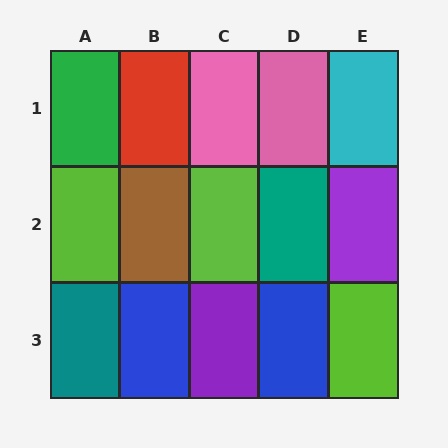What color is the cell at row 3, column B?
Blue.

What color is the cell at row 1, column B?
Red.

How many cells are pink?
2 cells are pink.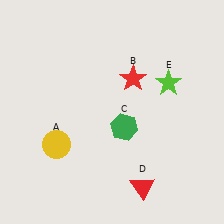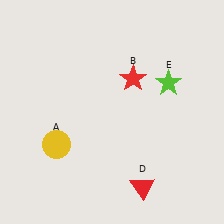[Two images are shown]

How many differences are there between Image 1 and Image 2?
There is 1 difference between the two images.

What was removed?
The green hexagon (C) was removed in Image 2.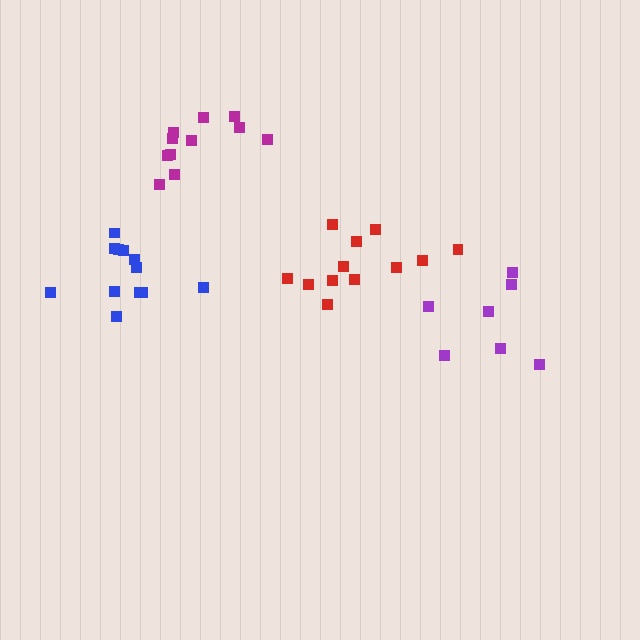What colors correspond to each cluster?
The clusters are colored: purple, magenta, red, blue.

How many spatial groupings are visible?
There are 4 spatial groupings.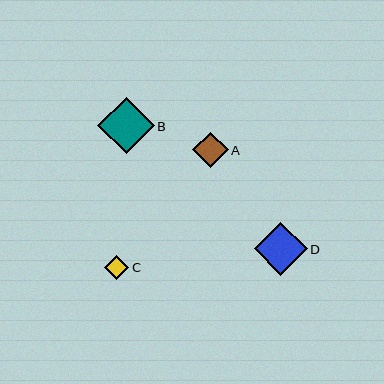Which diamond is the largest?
Diamond B is the largest with a size of approximately 56 pixels.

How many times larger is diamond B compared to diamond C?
Diamond B is approximately 2.3 times the size of diamond C.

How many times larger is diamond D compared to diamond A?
Diamond D is approximately 1.5 times the size of diamond A.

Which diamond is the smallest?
Diamond C is the smallest with a size of approximately 24 pixels.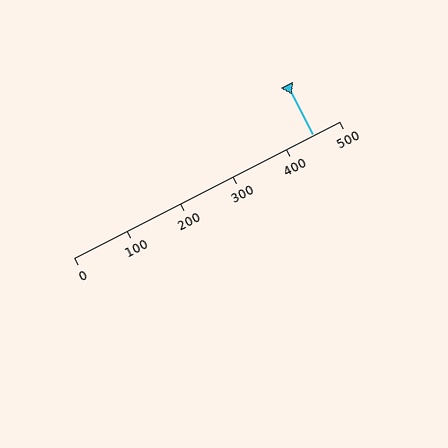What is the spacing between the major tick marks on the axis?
The major ticks are spaced 100 apart.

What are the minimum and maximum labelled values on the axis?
The axis runs from 0 to 500.